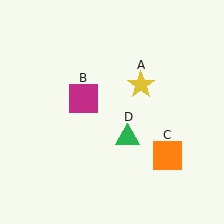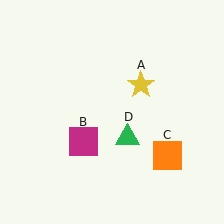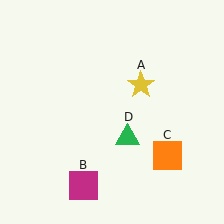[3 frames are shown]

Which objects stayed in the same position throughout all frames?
Yellow star (object A) and orange square (object C) and green triangle (object D) remained stationary.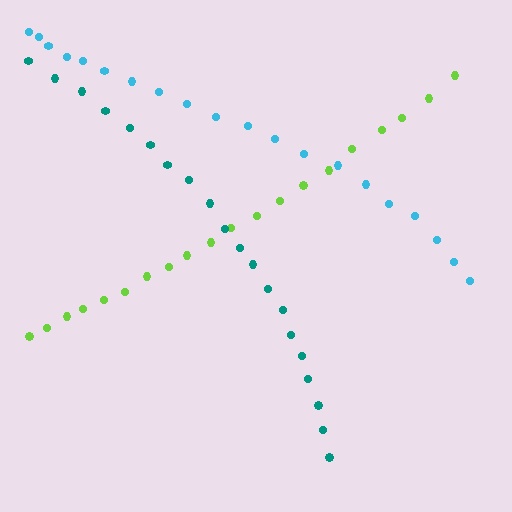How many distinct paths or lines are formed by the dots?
There are 3 distinct paths.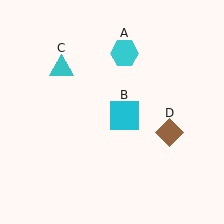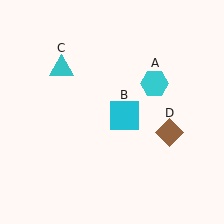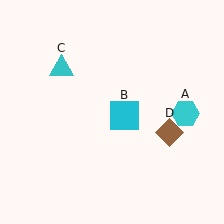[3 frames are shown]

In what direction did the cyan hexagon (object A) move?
The cyan hexagon (object A) moved down and to the right.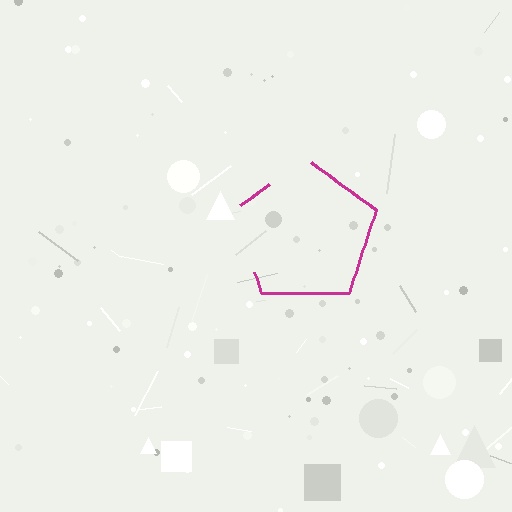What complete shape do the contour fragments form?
The contour fragments form a pentagon.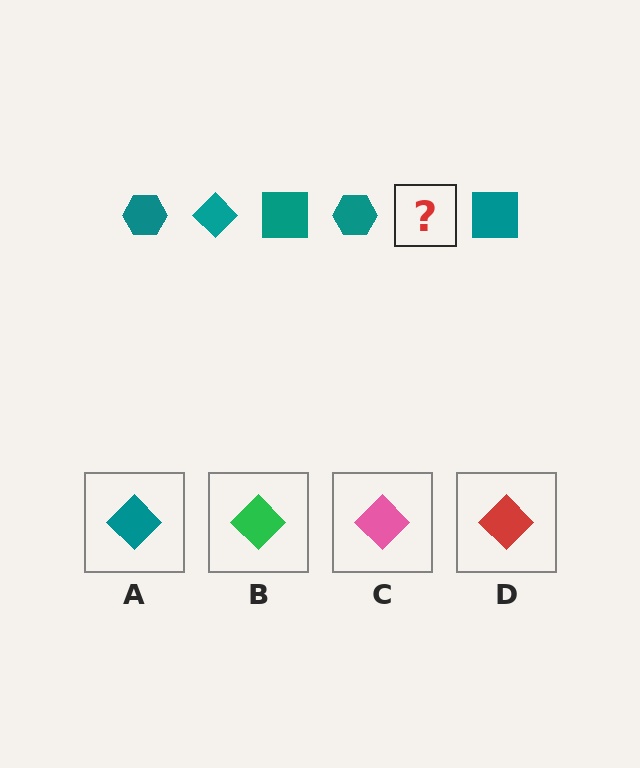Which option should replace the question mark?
Option A.